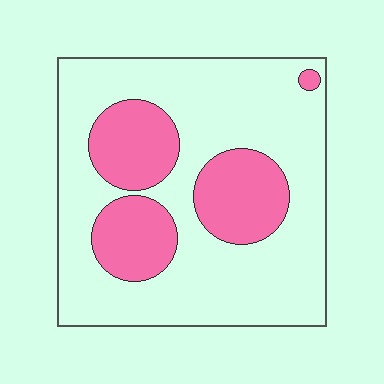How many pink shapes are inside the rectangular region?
4.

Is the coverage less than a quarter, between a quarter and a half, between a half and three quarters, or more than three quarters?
Between a quarter and a half.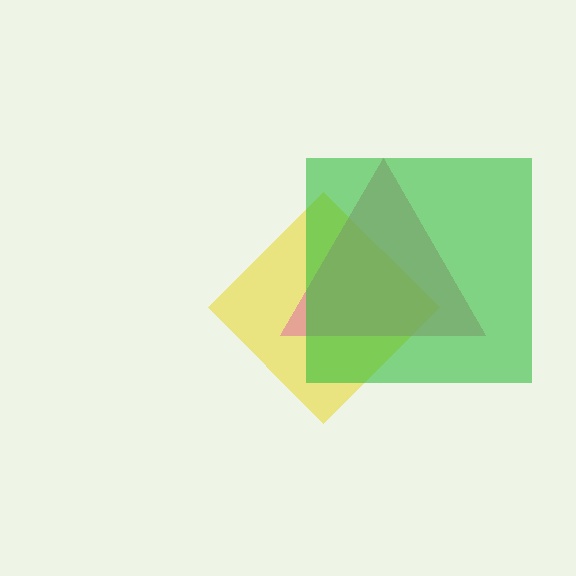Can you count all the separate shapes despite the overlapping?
Yes, there are 3 separate shapes.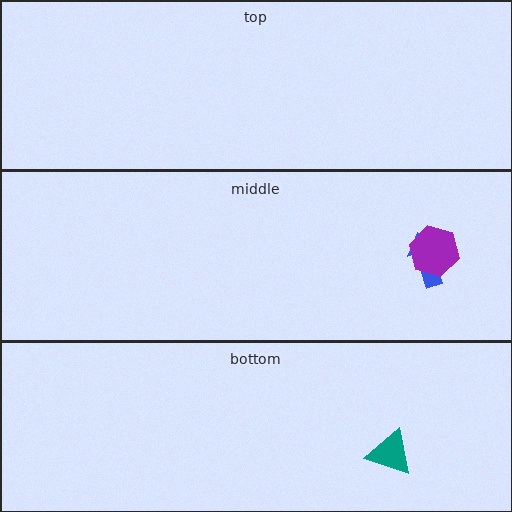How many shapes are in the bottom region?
1.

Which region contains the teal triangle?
The bottom region.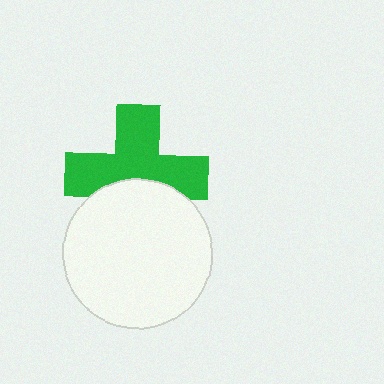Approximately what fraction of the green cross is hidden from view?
Roughly 33% of the green cross is hidden behind the white circle.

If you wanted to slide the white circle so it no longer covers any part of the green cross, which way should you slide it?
Slide it down — that is the most direct way to separate the two shapes.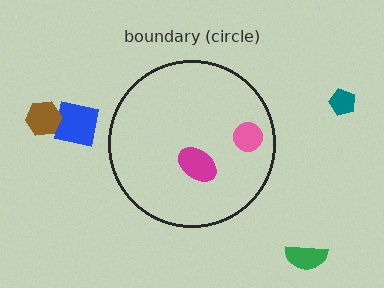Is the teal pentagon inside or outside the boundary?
Outside.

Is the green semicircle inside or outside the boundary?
Outside.